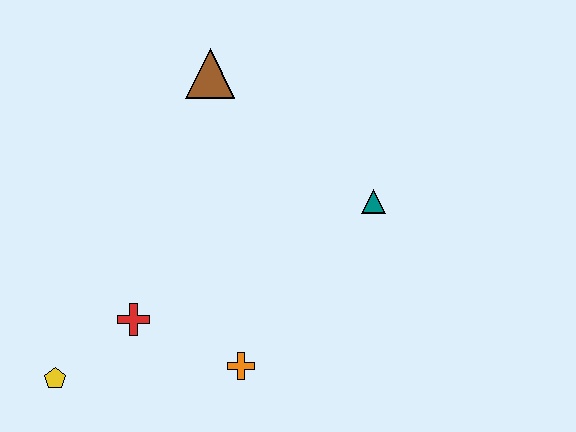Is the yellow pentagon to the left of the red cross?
Yes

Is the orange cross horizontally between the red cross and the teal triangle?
Yes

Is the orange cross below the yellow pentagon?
No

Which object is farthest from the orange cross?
The brown triangle is farthest from the orange cross.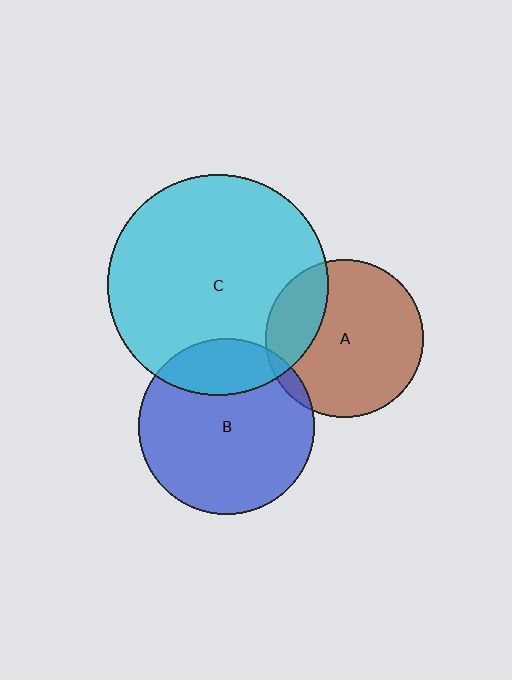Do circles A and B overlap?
Yes.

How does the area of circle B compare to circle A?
Approximately 1.2 times.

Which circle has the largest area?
Circle C (cyan).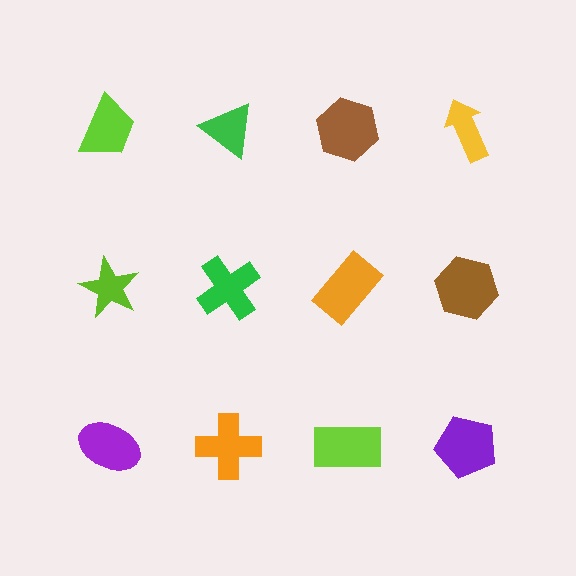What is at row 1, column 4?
A yellow arrow.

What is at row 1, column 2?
A green triangle.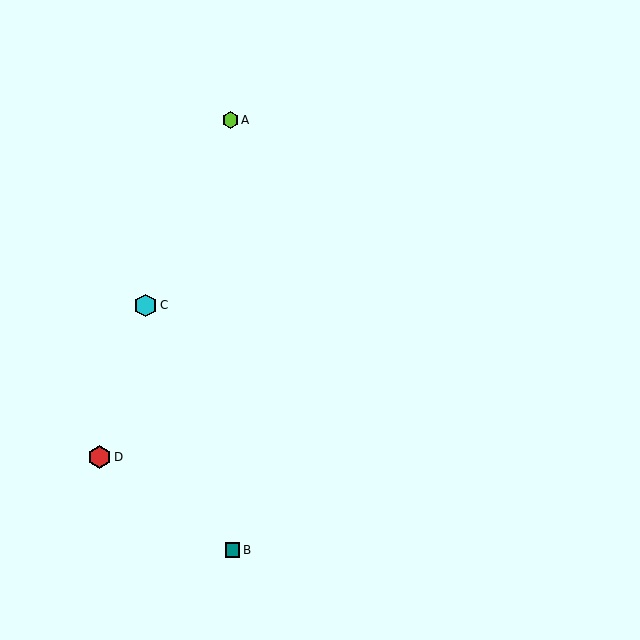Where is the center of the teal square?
The center of the teal square is at (233, 550).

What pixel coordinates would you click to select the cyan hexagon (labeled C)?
Click at (146, 305) to select the cyan hexagon C.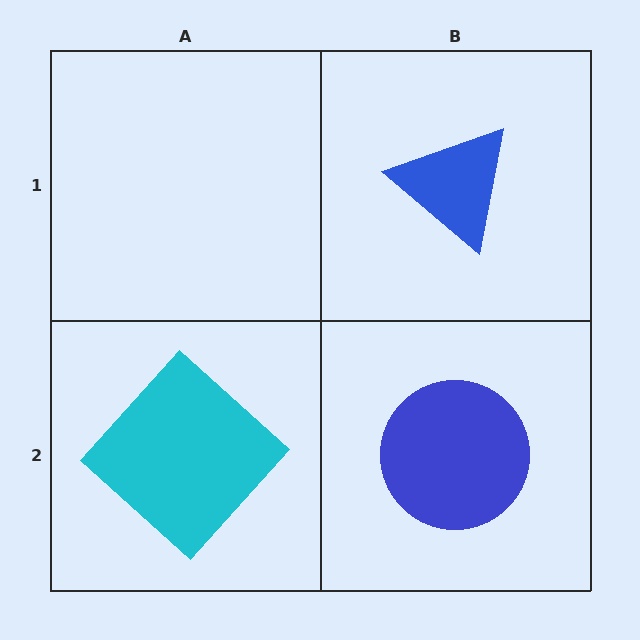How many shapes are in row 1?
1 shape.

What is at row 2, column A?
A cyan diamond.